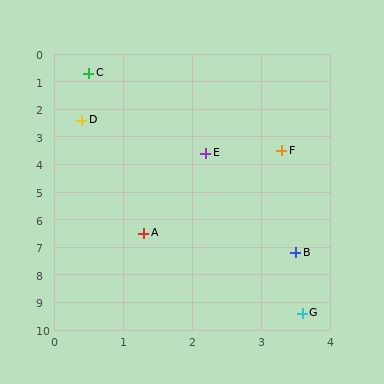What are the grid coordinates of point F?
Point F is at approximately (3.3, 3.5).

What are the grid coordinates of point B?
Point B is at approximately (3.5, 7.2).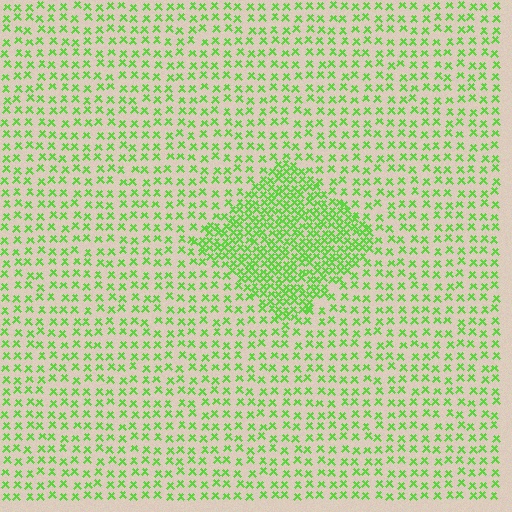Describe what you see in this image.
The image contains small lime elements arranged at two different densities. A diamond-shaped region is visible where the elements are more densely packed than the surrounding area.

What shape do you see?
I see a diamond.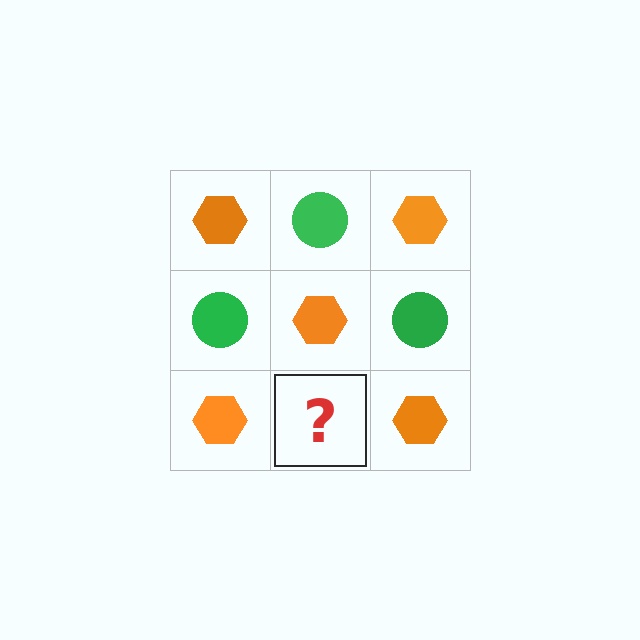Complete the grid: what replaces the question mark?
The question mark should be replaced with a green circle.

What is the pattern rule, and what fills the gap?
The rule is that it alternates orange hexagon and green circle in a checkerboard pattern. The gap should be filled with a green circle.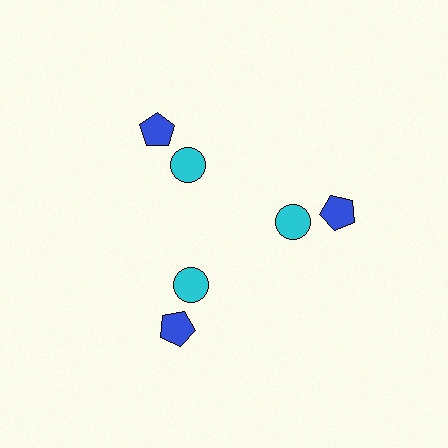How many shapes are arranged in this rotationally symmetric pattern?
There are 6 shapes, arranged in 3 groups of 2.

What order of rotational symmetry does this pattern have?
This pattern has 3-fold rotational symmetry.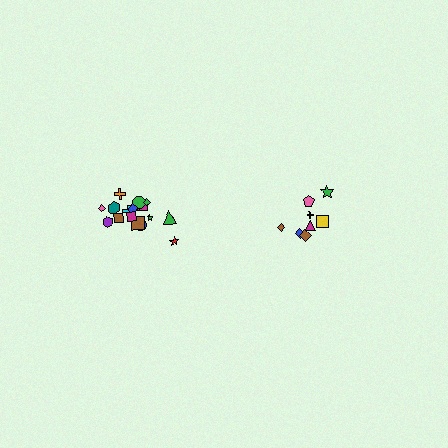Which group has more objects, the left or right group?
The left group.